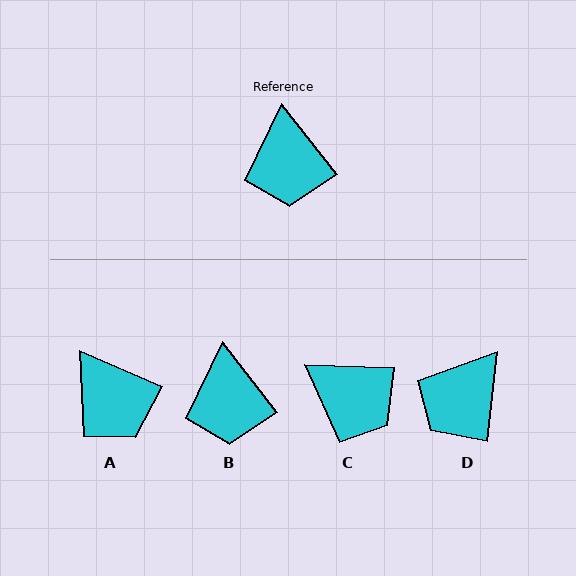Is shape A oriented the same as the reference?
No, it is off by about 28 degrees.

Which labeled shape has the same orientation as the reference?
B.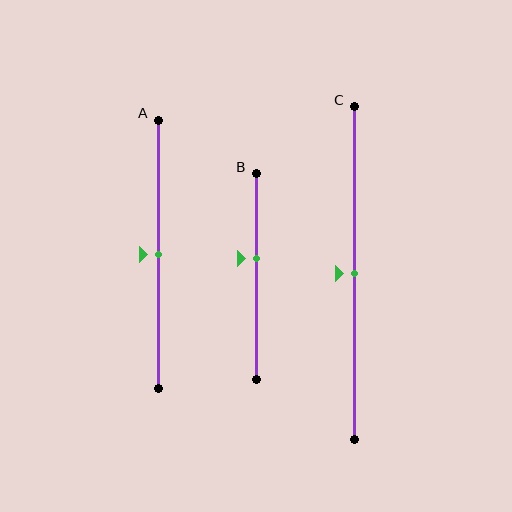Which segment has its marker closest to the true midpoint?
Segment A has its marker closest to the true midpoint.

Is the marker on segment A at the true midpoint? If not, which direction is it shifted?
Yes, the marker on segment A is at the true midpoint.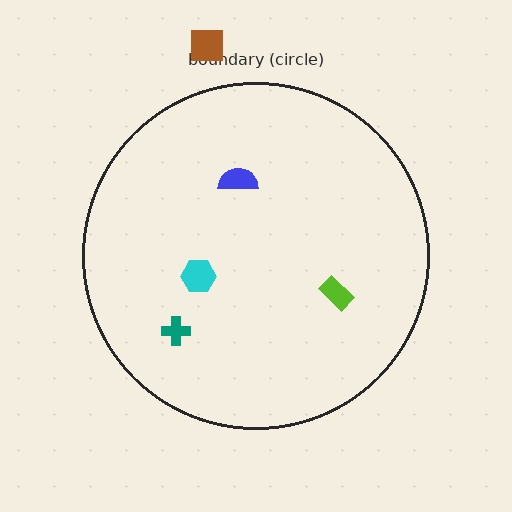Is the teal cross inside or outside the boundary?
Inside.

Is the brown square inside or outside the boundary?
Outside.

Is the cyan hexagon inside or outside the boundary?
Inside.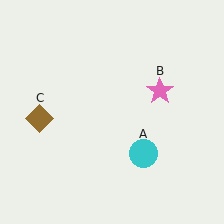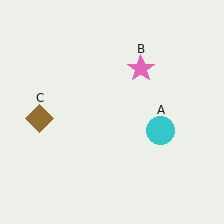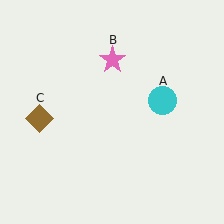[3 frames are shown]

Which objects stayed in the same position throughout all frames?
Brown diamond (object C) remained stationary.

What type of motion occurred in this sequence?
The cyan circle (object A), pink star (object B) rotated counterclockwise around the center of the scene.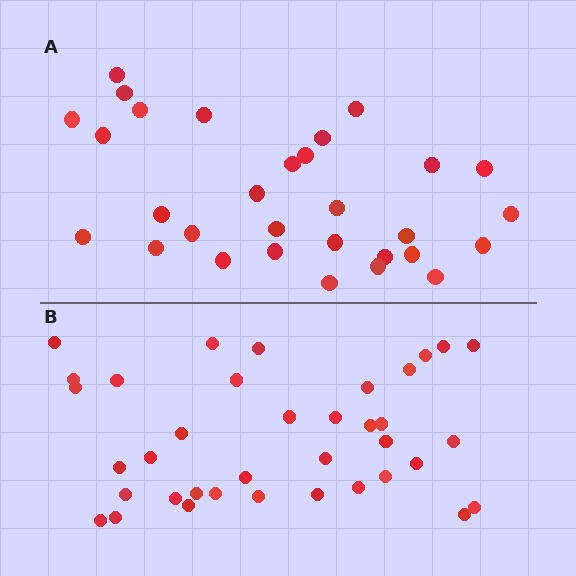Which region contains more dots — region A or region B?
Region B (the bottom region) has more dots.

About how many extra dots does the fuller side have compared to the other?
Region B has roughly 8 or so more dots than region A.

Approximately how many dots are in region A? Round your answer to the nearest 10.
About 30 dots.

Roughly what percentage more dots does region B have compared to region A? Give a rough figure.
About 25% more.